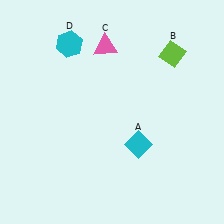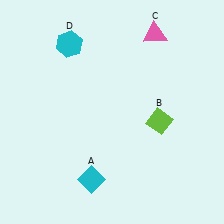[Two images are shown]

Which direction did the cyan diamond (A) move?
The cyan diamond (A) moved left.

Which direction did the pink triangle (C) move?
The pink triangle (C) moved right.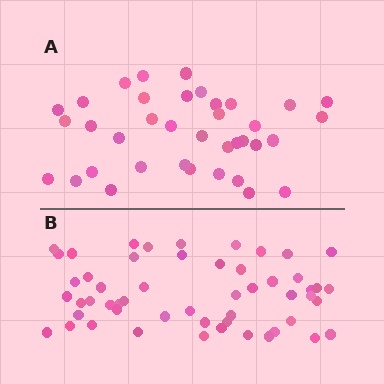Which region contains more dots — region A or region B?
Region B (the bottom region) has more dots.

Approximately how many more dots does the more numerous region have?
Region B has approximately 15 more dots than region A.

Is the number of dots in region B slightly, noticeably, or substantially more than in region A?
Region B has noticeably more, but not dramatically so. The ratio is roughly 1.4 to 1.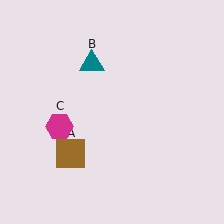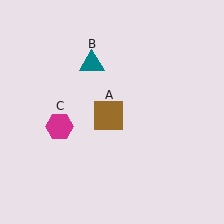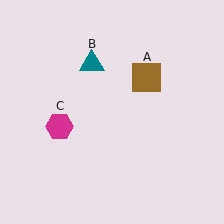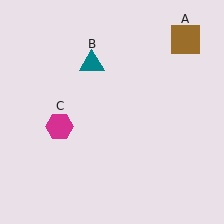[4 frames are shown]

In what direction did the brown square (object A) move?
The brown square (object A) moved up and to the right.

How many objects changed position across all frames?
1 object changed position: brown square (object A).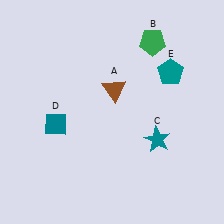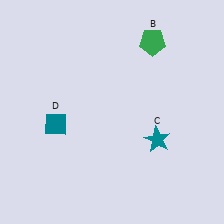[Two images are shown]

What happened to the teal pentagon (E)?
The teal pentagon (E) was removed in Image 2. It was in the top-right area of Image 1.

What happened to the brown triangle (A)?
The brown triangle (A) was removed in Image 2. It was in the top-right area of Image 1.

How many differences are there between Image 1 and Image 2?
There are 2 differences between the two images.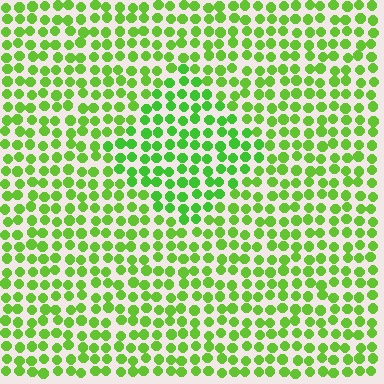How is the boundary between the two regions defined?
The boundary is defined purely by a slight shift in hue (about 16 degrees). Spacing, size, and orientation are identical on both sides.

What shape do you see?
I see a diamond.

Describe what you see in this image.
The image is filled with small lime elements in a uniform arrangement. A diamond-shaped region is visible where the elements are tinted to a slightly different hue, forming a subtle color boundary.